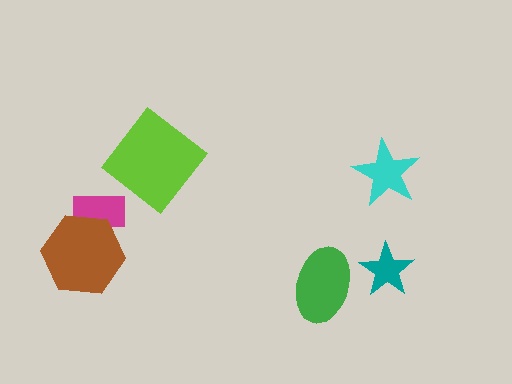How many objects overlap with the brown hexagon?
1 object overlaps with the brown hexagon.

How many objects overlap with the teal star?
0 objects overlap with the teal star.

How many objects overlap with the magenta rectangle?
1 object overlaps with the magenta rectangle.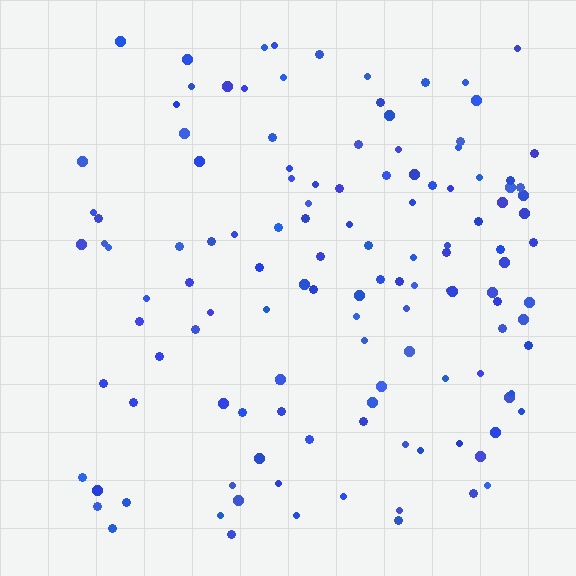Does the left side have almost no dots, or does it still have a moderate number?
Still a moderate number, just noticeably fewer than the right.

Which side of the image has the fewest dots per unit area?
The left.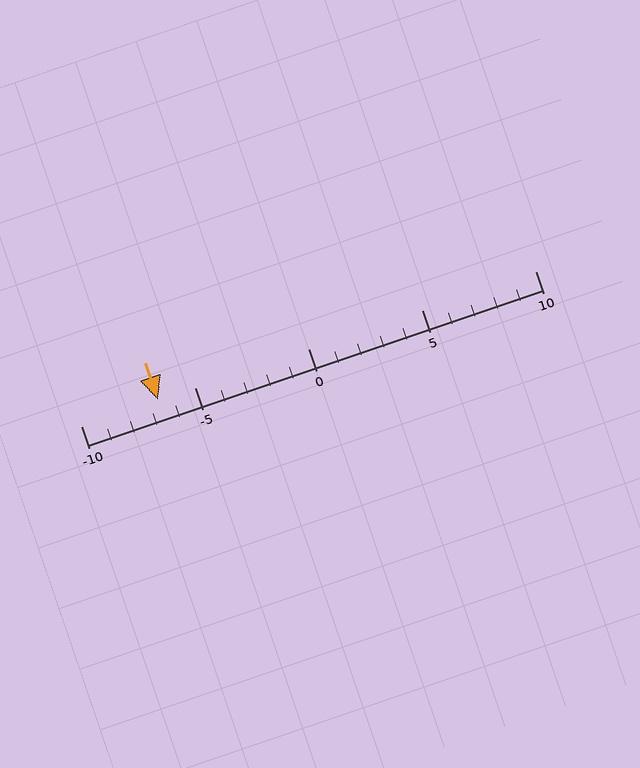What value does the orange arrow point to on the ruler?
The orange arrow points to approximately -7.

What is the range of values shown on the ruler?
The ruler shows values from -10 to 10.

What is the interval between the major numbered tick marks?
The major tick marks are spaced 5 units apart.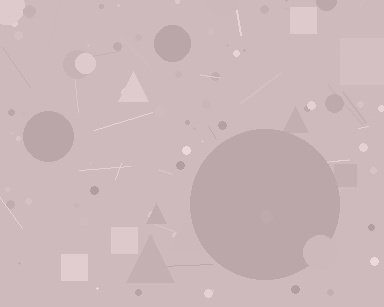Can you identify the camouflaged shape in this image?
The camouflaged shape is a circle.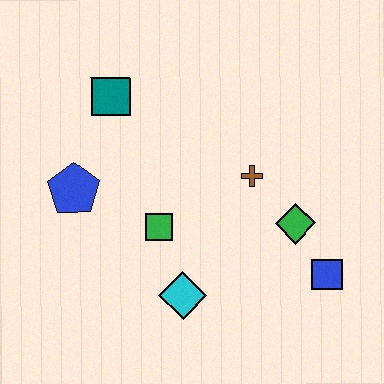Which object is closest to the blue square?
The green diamond is closest to the blue square.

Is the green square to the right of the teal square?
Yes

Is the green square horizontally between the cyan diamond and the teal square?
Yes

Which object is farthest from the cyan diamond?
The teal square is farthest from the cyan diamond.